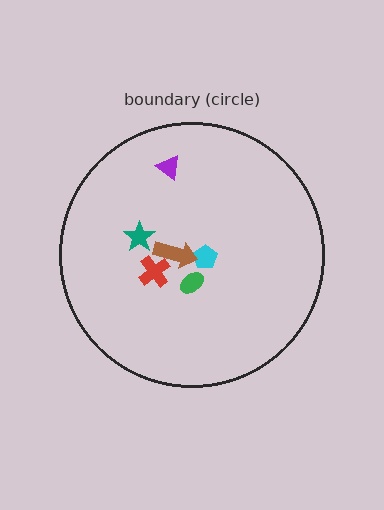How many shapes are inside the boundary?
6 inside, 0 outside.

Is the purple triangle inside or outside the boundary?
Inside.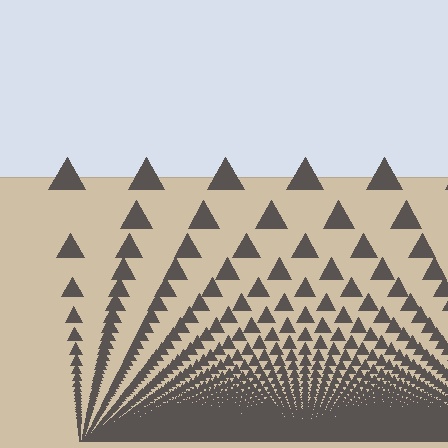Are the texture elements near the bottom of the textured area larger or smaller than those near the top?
Smaller. The gradient is inverted — elements near the bottom are smaller and denser.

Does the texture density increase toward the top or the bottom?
Density increases toward the bottom.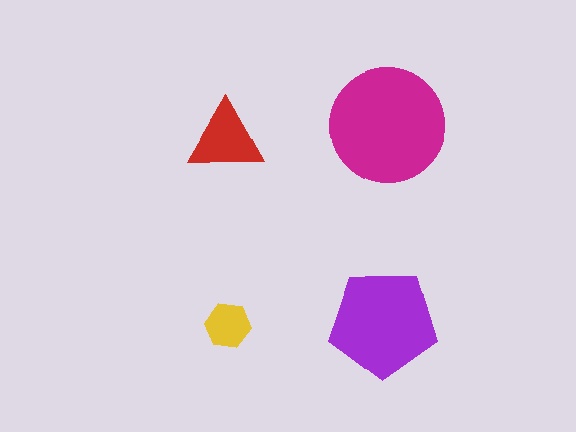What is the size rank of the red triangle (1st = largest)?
3rd.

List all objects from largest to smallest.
The magenta circle, the purple pentagon, the red triangle, the yellow hexagon.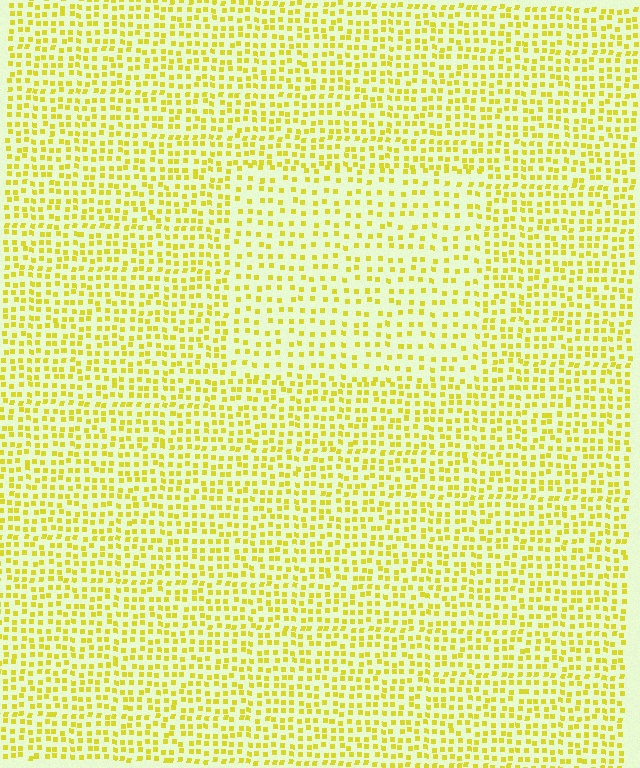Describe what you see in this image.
The image contains small yellow elements arranged at two different densities. A rectangle-shaped region is visible where the elements are less densely packed than the surrounding area.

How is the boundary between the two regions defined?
The boundary is defined by a change in element density (approximately 1.7x ratio). All elements are the same color, size, and shape.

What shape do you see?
I see a rectangle.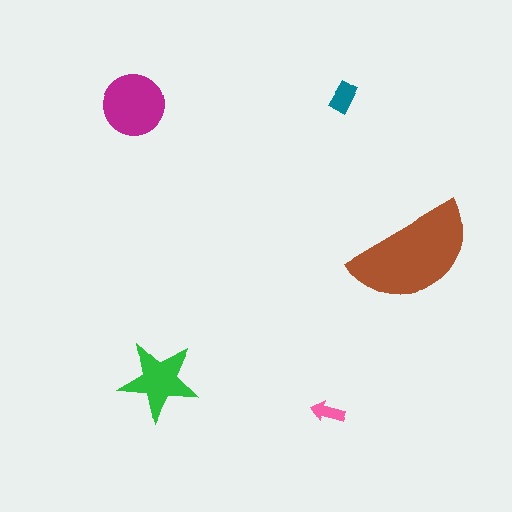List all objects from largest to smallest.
The brown semicircle, the magenta circle, the green star, the teal rectangle, the pink arrow.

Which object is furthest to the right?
The brown semicircle is rightmost.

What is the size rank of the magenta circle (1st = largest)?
2nd.